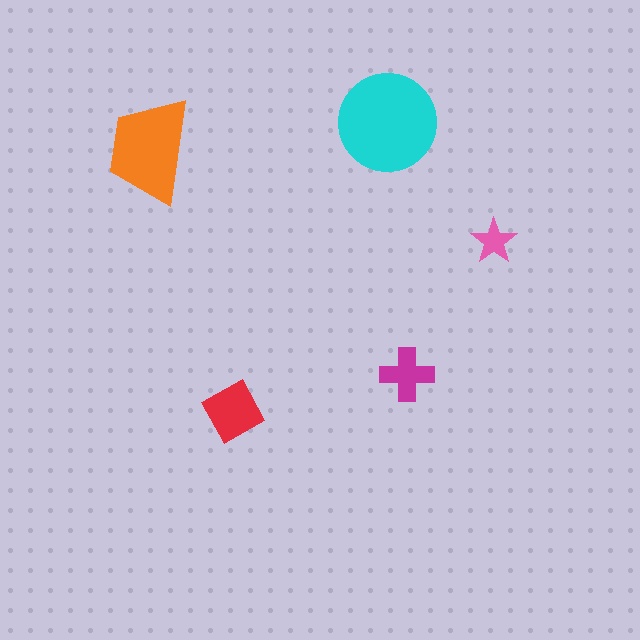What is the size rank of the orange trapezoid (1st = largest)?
2nd.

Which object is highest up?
The cyan circle is topmost.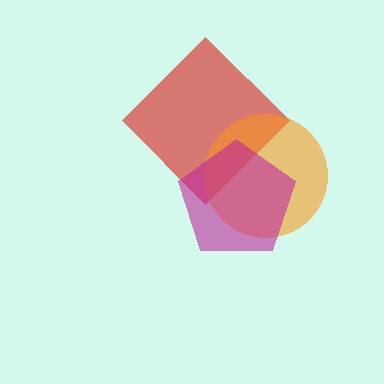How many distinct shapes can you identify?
There are 3 distinct shapes: a red diamond, an orange circle, a magenta pentagon.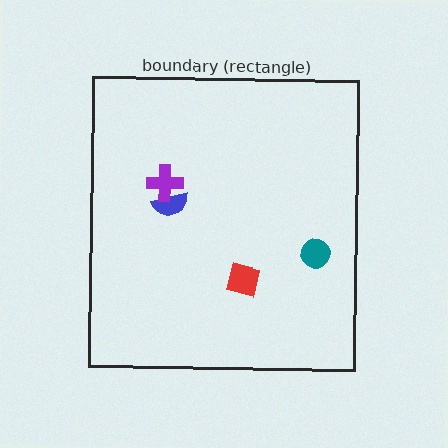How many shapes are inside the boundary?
4 inside, 0 outside.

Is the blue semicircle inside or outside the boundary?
Inside.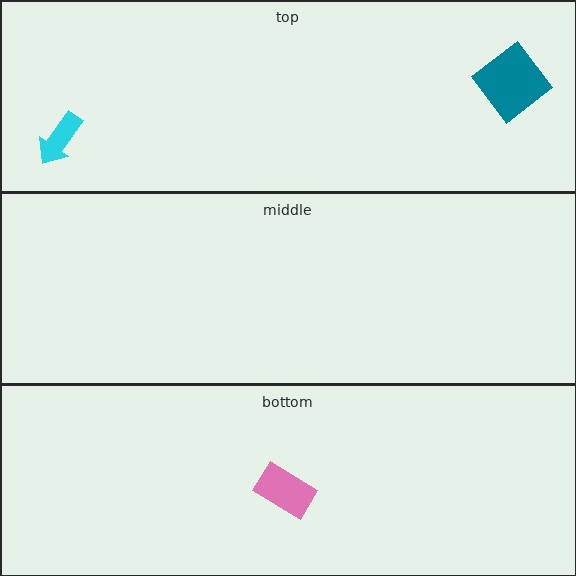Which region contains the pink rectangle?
The bottom region.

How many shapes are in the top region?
2.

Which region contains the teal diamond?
The top region.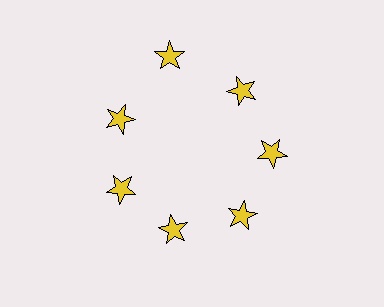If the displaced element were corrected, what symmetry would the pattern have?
It would have 7-fold rotational symmetry — the pattern would map onto itself every 51 degrees.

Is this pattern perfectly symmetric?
No. The 7 yellow stars are arranged in a ring, but one element near the 12 o'clock position is pushed outward from the center, breaking the 7-fold rotational symmetry.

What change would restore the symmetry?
The symmetry would be restored by moving it inward, back onto the ring so that all 7 stars sit at equal angles and equal distance from the center.